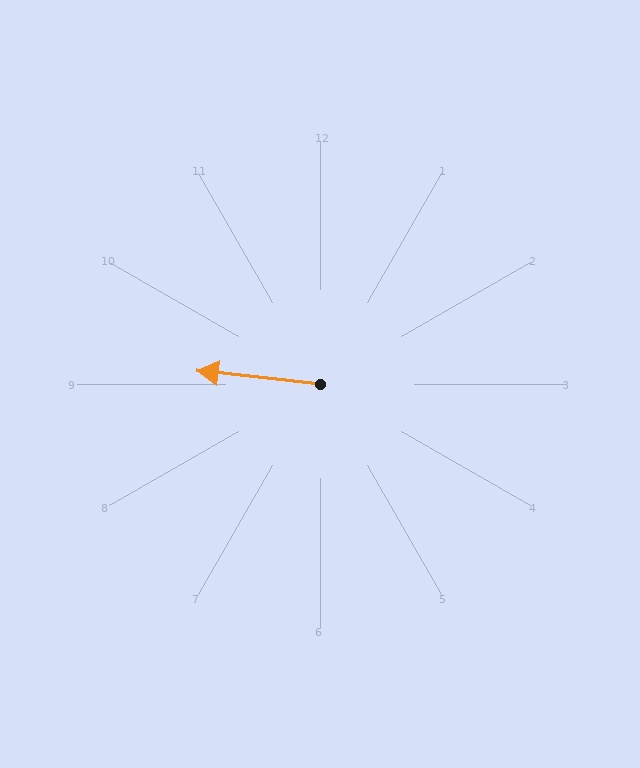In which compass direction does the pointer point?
West.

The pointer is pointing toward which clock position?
Roughly 9 o'clock.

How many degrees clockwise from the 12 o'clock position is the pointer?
Approximately 276 degrees.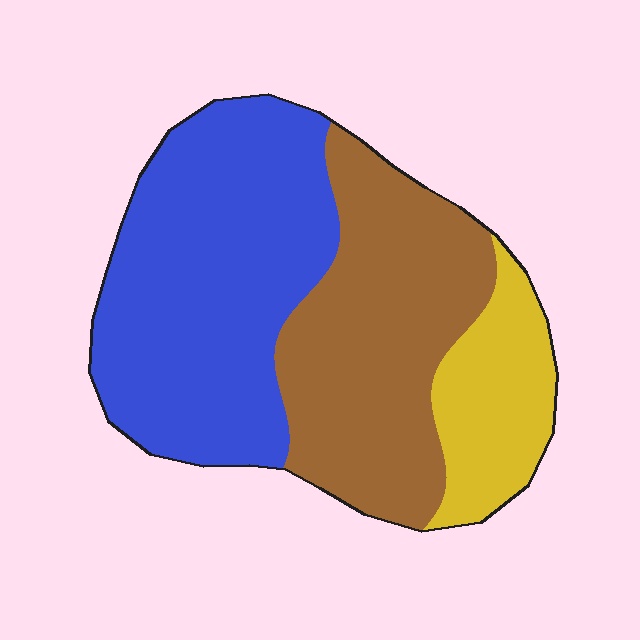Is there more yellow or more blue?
Blue.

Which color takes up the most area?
Blue, at roughly 45%.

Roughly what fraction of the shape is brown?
Brown takes up between a quarter and a half of the shape.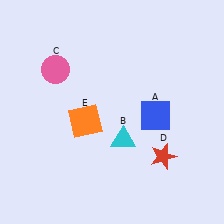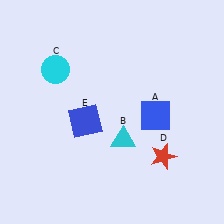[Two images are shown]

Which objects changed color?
C changed from pink to cyan. E changed from orange to blue.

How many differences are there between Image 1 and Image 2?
There are 2 differences between the two images.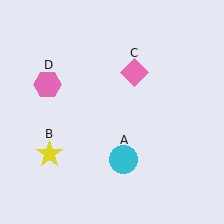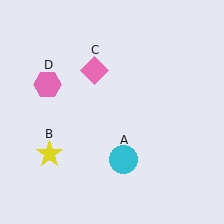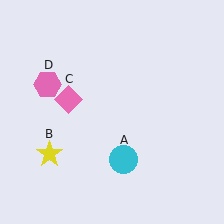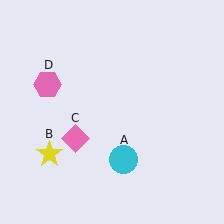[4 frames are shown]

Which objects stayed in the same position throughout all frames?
Cyan circle (object A) and yellow star (object B) and pink hexagon (object D) remained stationary.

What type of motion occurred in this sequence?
The pink diamond (object C) rotated counterclockwise around the center of the scene.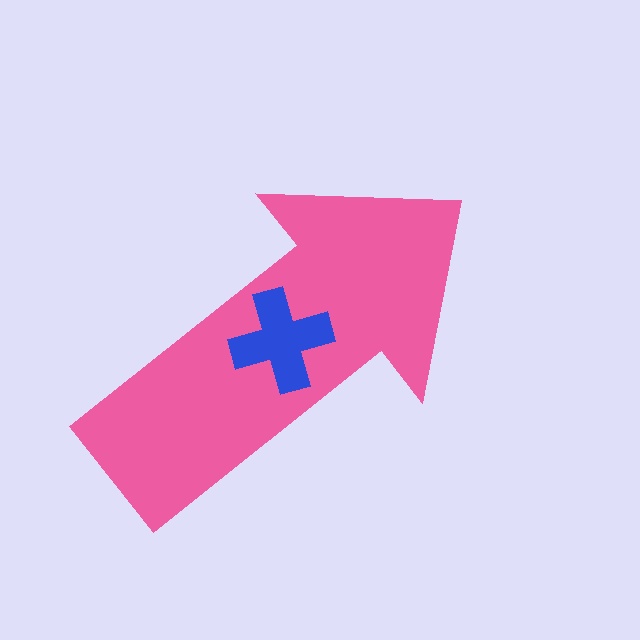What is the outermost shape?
The pink arrow.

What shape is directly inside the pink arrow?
The blue cross.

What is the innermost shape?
The blue cross.